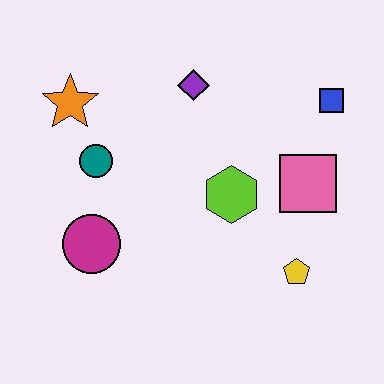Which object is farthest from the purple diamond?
The yellow pentagon is farthest from the purple diamond.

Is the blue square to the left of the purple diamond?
No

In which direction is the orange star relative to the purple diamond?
The orange star is to the left of the purple diamond.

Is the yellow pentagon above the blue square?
No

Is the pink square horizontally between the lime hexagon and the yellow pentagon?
No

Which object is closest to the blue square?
The pink square is closest to the blue square.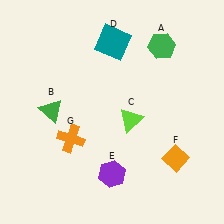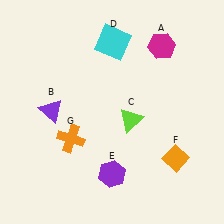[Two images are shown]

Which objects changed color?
A changed from green to magenta. B changed from green to purple. D changed from teal to cyan.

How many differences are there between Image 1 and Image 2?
There are 3 differences between the two images.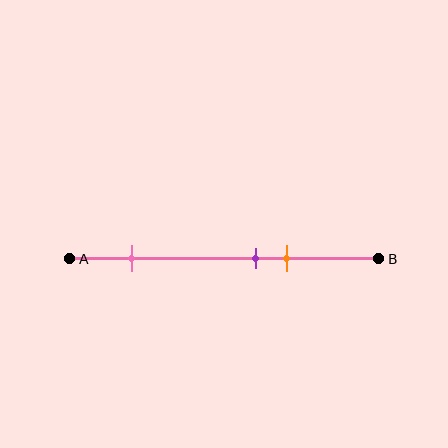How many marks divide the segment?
There are 3 marks dividing the segment.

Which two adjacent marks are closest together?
The purple and orange marks are the closest adjacent pair.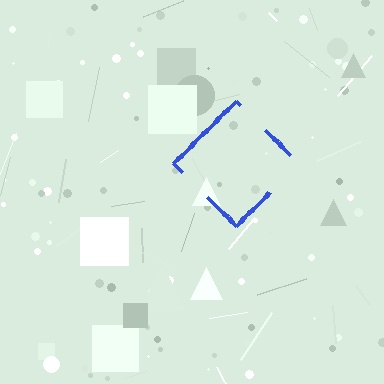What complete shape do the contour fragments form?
The contour fragments form a diamond.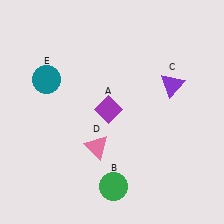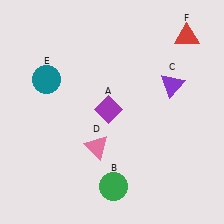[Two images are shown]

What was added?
A red triangle (F) was added in Image 2.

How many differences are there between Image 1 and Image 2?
There is 1 difference between the two images.